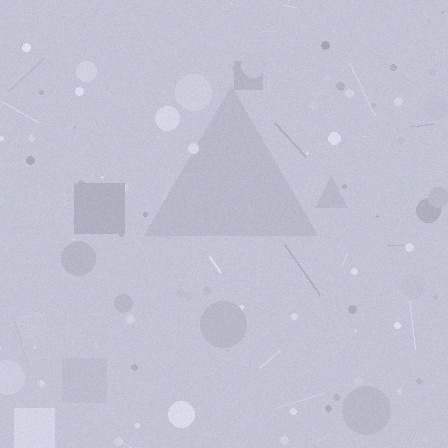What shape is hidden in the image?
A triangle is hidden in the image.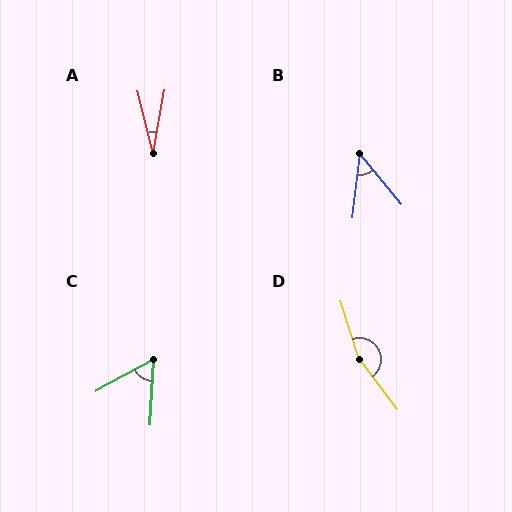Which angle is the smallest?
A, at approximately 25 degrees.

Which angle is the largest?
D, at approximately 161 degrees.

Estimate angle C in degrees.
Approximately 58 degrees.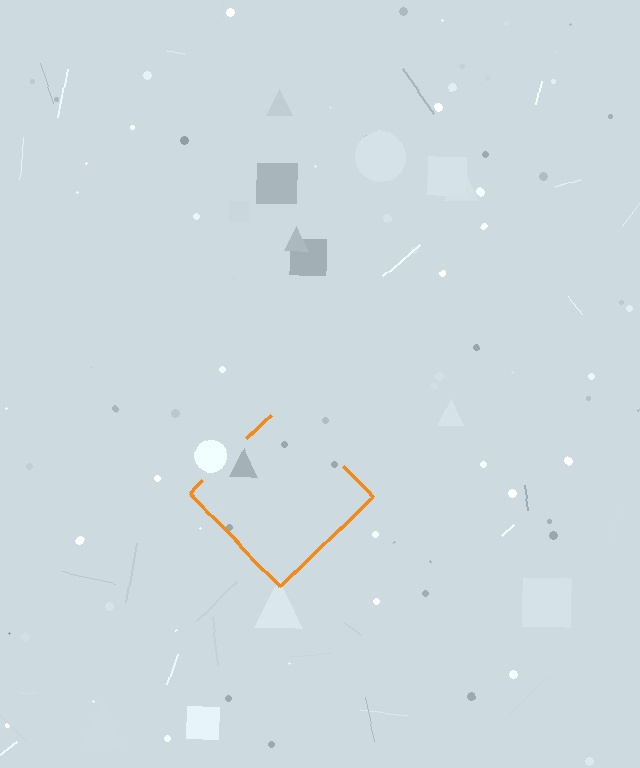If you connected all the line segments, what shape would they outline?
They would outline a diamond.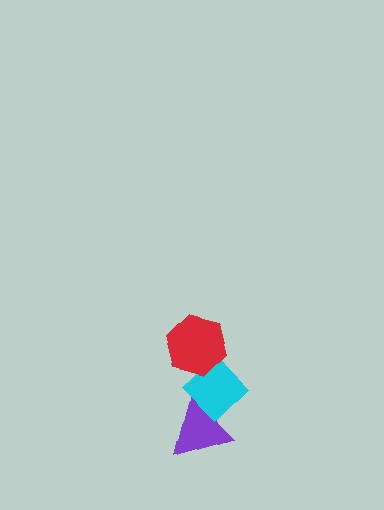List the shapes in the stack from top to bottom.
From top to bottom: the red hexagon, the cyan diamond, the purple triangle.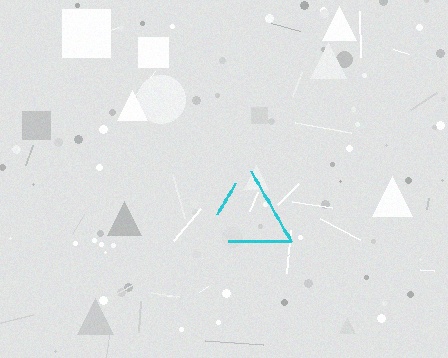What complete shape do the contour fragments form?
The contour fragments form a triangle.